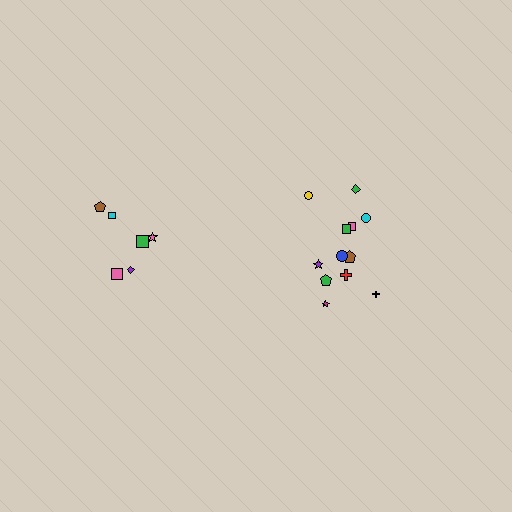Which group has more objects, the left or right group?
The right group.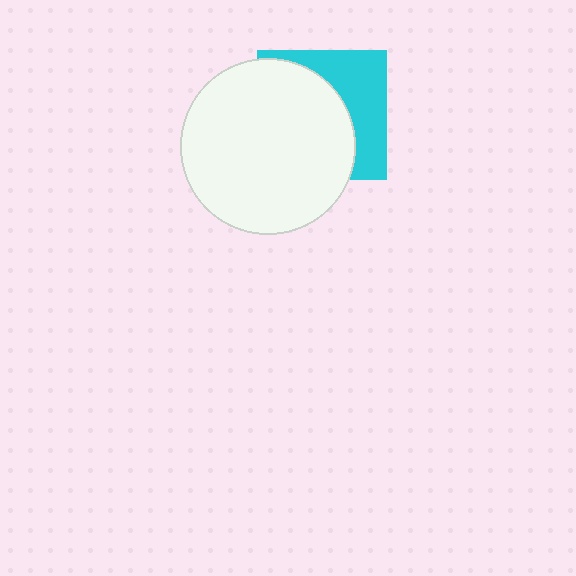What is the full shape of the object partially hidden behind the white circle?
The partially hidden object is a cyan square.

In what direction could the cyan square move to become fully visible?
The cyan square could move right. That would shift it out from behind the white circle entirely.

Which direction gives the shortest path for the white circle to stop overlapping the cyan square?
Moving left gives the shortest separation.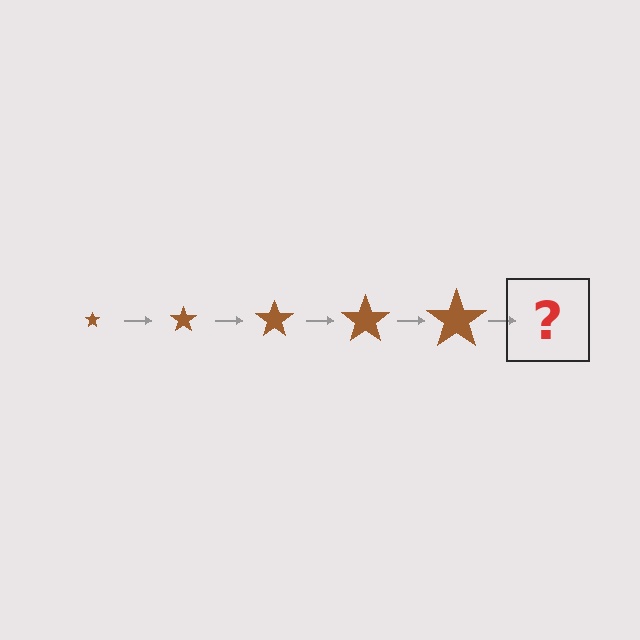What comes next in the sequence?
The next element should be a brown star, larger than the previous one.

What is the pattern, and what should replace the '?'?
The pattern is that the star gets progressively larger each step. The '?' should be a brown star, larger than the previous one.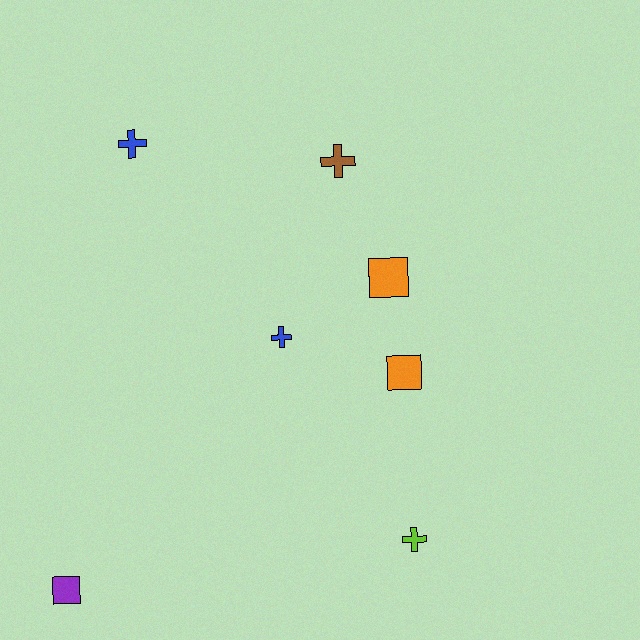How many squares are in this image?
There are 3 squares.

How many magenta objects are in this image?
There are no magenta objects.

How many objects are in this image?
There are 7 objects.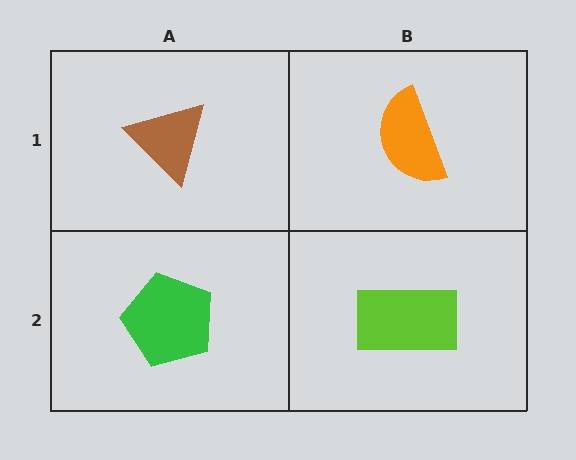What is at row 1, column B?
An orange semicircle.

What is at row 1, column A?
A brown triangle.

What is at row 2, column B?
A lime rectangle.